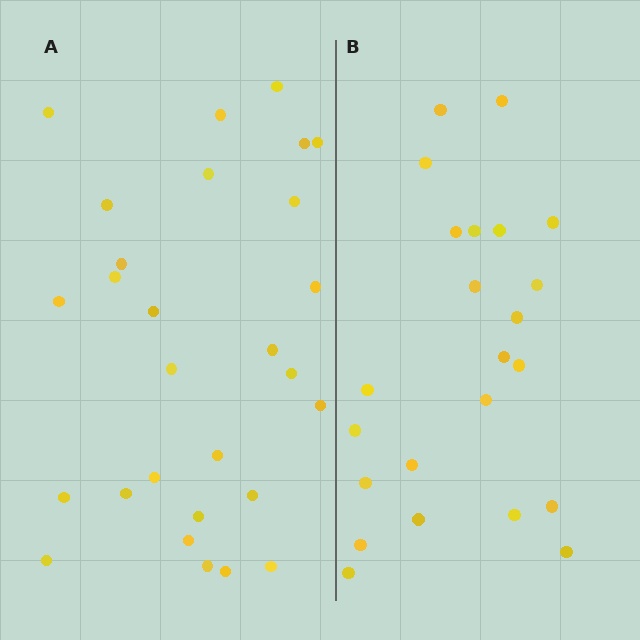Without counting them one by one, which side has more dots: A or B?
Region A (the left region) has more dots.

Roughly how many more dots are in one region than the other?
Region A has about 5 more dots than region B.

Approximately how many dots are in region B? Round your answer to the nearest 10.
About 20 dots. (The exact count is 23, which rounds to 20.)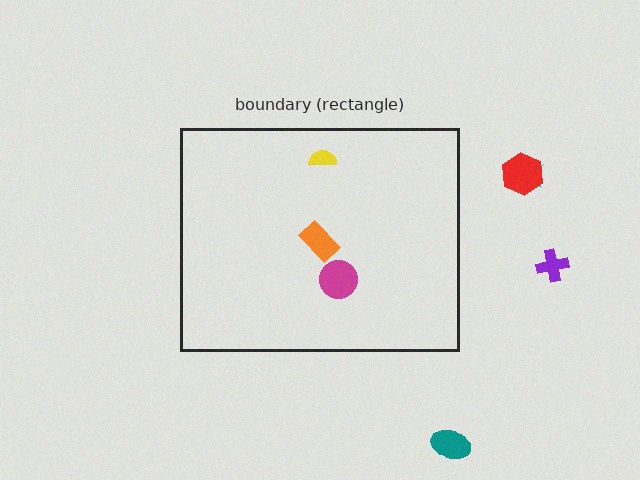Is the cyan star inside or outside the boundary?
Outside.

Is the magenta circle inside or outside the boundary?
Inside.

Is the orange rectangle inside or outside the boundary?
Inside.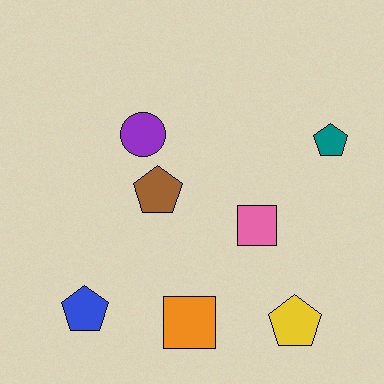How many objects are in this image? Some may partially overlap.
There are 7 objects.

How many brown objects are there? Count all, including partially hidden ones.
There is 1 brown object.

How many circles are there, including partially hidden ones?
There is 1 circle.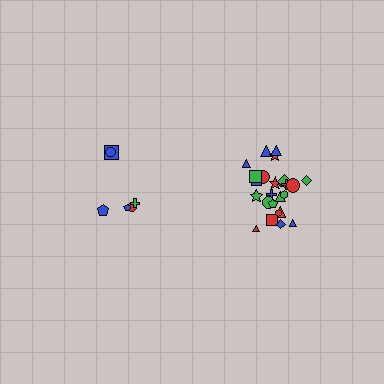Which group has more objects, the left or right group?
The right group.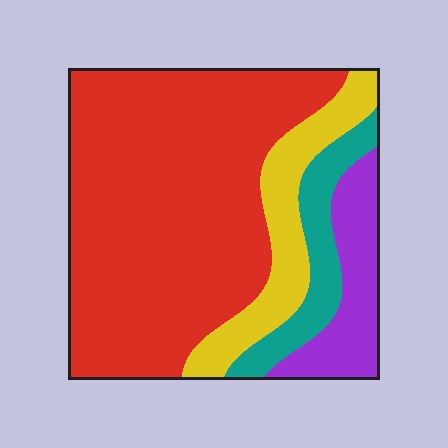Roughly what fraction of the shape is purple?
Purple takes up less than a quarter of the shape.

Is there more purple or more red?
Red.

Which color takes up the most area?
Red, at roughly 65%.